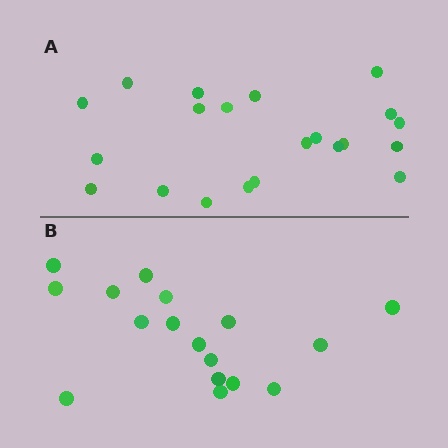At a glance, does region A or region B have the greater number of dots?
Region A (the top region) has more dots.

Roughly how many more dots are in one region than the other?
Region A has about 4 more dots than region B.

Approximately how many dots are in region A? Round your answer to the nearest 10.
About 20 dots. (The exact count is 21, which rounds to 20.)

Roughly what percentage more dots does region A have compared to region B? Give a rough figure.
About 25% more.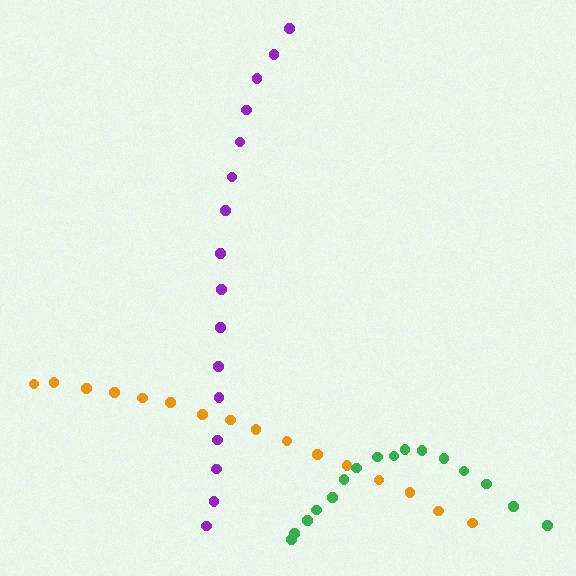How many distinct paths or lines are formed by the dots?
There are 3 distinct paths.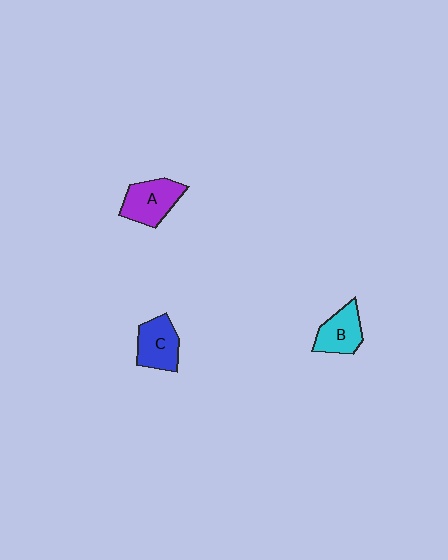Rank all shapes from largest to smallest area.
From largest to smallest: A (purple), C (blue), B (cyan).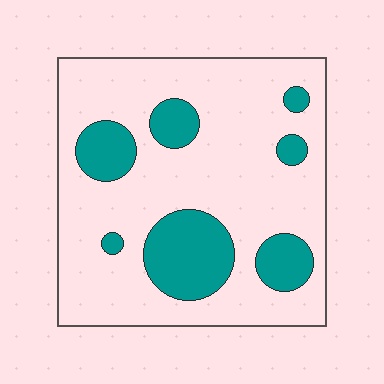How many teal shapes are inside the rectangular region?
7.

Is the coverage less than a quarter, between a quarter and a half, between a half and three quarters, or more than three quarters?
Less than a quarter.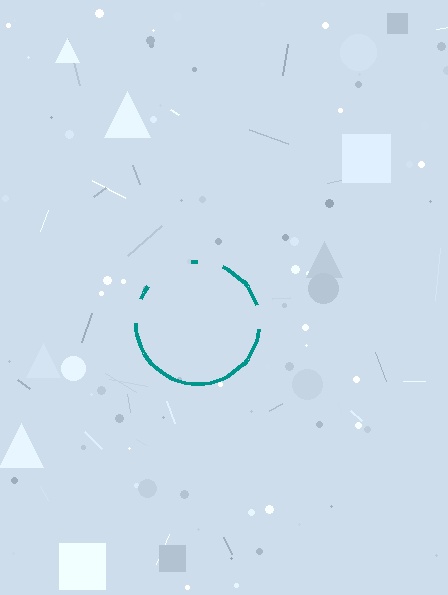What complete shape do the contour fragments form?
The contour fragments form a circle.